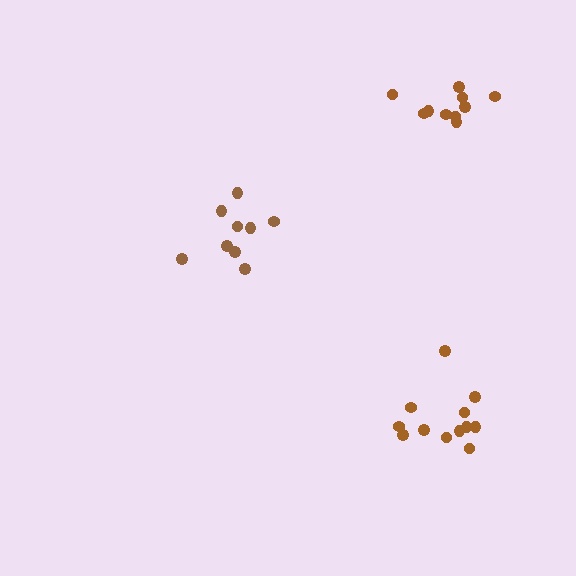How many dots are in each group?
Group 1: 9 dots, Group 2: 10 dots, Group 3: 12 dots (31 total).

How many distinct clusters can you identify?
There are 3 distinct clusters.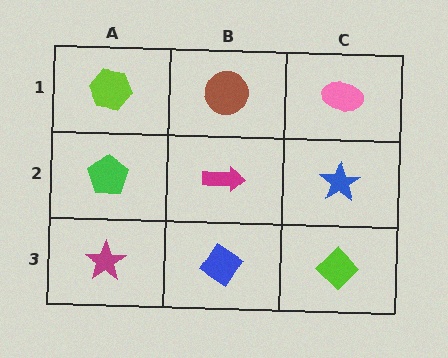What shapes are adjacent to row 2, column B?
A brown circle (row 1, column B), a blue diamond (row 3, column B), a green pentagon (row 2, column A), a blue star (row 2, column C).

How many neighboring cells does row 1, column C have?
2.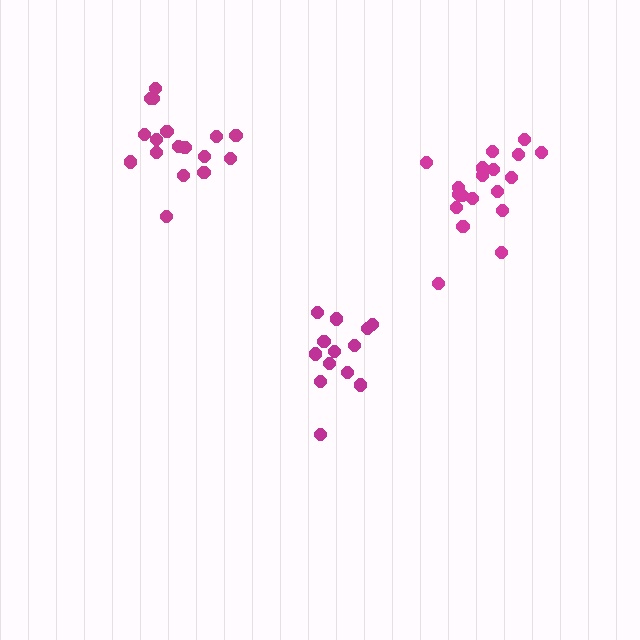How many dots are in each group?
Group 1: 13 dots, Group 2: 19 dots, Group 3: 19 dots (51 total).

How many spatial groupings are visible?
There are 3 spatial groupings.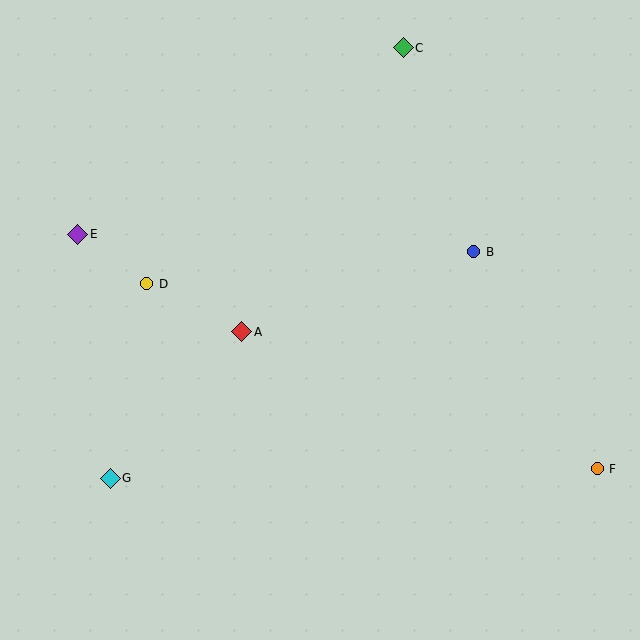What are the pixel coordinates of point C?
Point C is at (403, 48).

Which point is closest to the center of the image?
Point A at (242, 332) is closest to the center.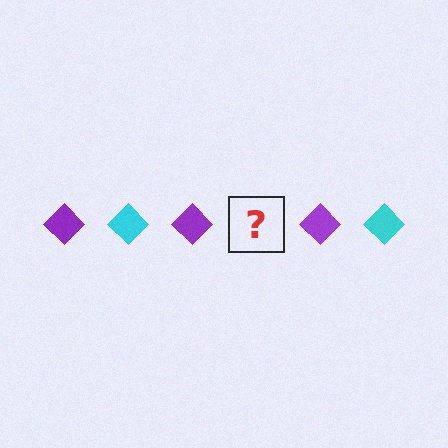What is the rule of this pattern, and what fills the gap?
The rule is that the pattern cycles through purple, cyan diamonds. The gap should be filled with a cyan diamond.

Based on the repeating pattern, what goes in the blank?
The blank should be a cyan diamond.